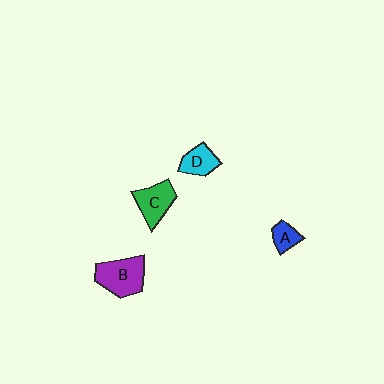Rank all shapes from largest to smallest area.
From largest to smallest: B (purple), C (green), D (cyan), A (blue).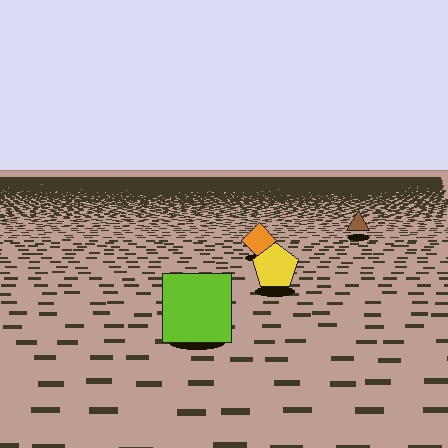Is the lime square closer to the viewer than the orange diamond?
Yes. The lime square is closer — you can tell from the texture gradient: the ground texture is coarser near it.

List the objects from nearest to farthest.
From nearest to farthest: the lime square, the yellow pentagon, the orange diamond, the brown triangle.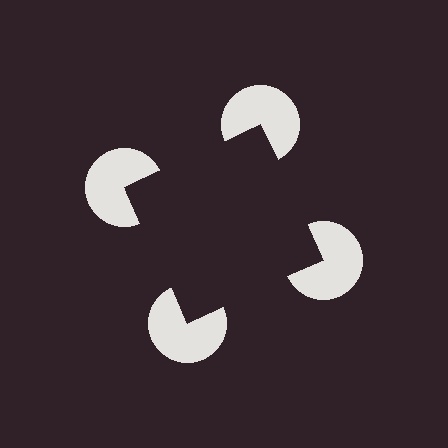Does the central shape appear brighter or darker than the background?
It typically appears slightly darker than the background, even though no actual brightness change is drawn.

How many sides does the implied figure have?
4 sides.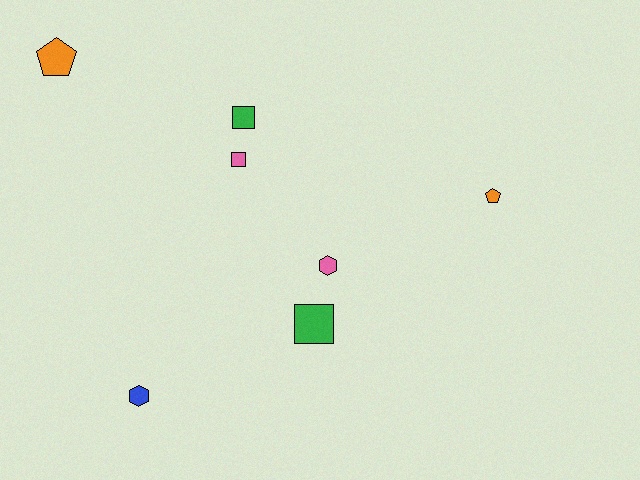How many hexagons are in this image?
There are 2 hexagons.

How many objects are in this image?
There are 7 objects.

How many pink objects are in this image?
There are 2 pink objects.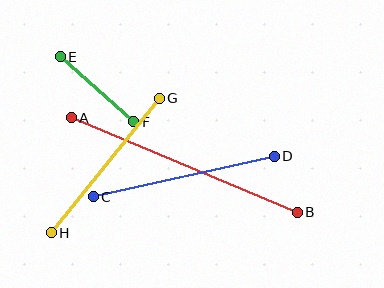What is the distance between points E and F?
The distance is approximately 98 pixels.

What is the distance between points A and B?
The distance is approximately 245 pixels.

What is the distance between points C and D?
The distance is approximately 186 pixels.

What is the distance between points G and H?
The distance is approximately 173 pixels.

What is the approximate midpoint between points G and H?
The midpoint is at approximately (105, 165) pixels.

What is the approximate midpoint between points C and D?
The midpoint is at approximately (184, 176) pixels.